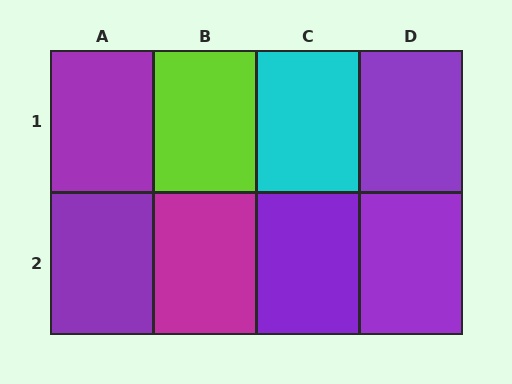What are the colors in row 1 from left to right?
Purple, lime, cyan, purple.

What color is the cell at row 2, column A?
Purple.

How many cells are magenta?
1 cell is magenta.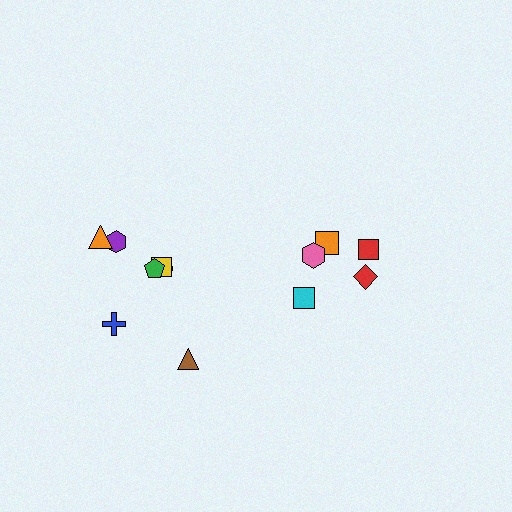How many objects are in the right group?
There are 5 objects.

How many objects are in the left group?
There are 7 objects.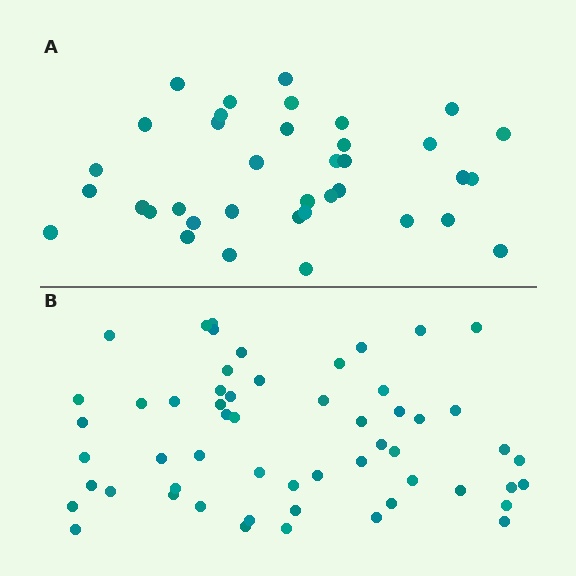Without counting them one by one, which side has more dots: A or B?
Region B (the bottom region) has more dots.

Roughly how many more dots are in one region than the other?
Region B has approximately 20 more dots than region A.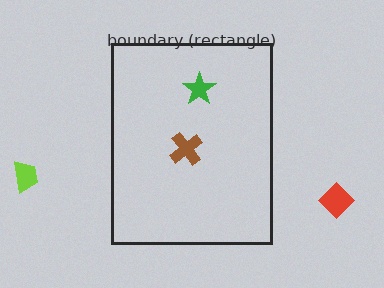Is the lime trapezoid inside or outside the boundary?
Outside.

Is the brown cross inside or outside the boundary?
Inside.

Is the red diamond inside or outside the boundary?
Outside.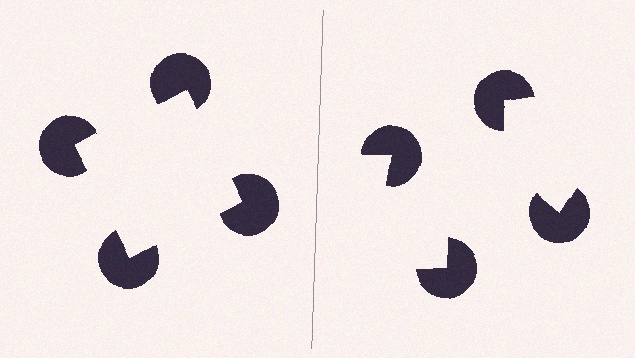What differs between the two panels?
The pac-man discs are positioned identically on both sides; only the wedge orientations differ. On the left they align to a square; on the right they are misaligned.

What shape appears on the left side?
An illusory square.